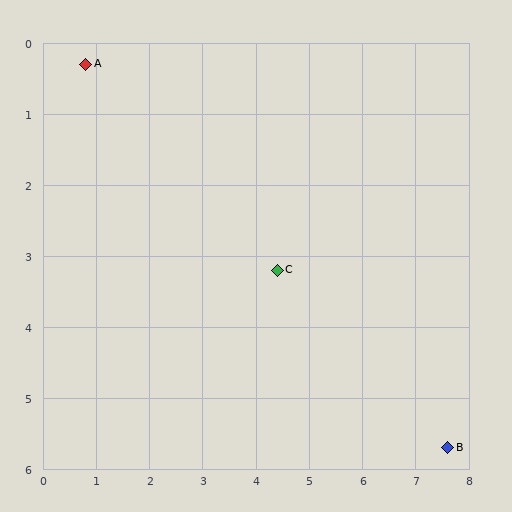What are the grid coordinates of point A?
Point A is at approximately (0.8, 0.3).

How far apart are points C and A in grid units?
Points C and A are about 4.6 grid units apart.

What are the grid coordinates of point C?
Point C is at approximately (4.4, 3.2).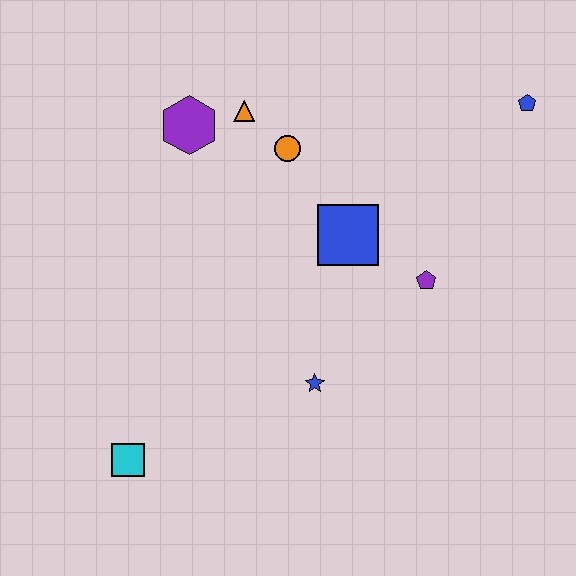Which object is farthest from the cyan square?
The blue pentagon is farthest from the cyan square.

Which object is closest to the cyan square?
The blue star is closest to the cyan square.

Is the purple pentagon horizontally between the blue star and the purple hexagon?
No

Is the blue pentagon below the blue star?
No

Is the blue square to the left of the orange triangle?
No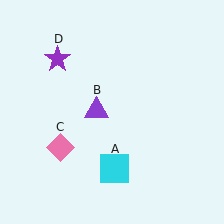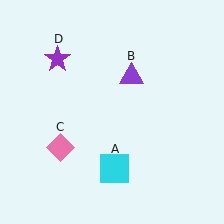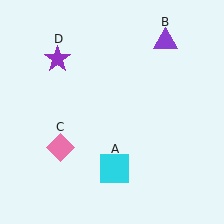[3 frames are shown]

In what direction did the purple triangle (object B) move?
The purple triangle (object B) moved up and to the right.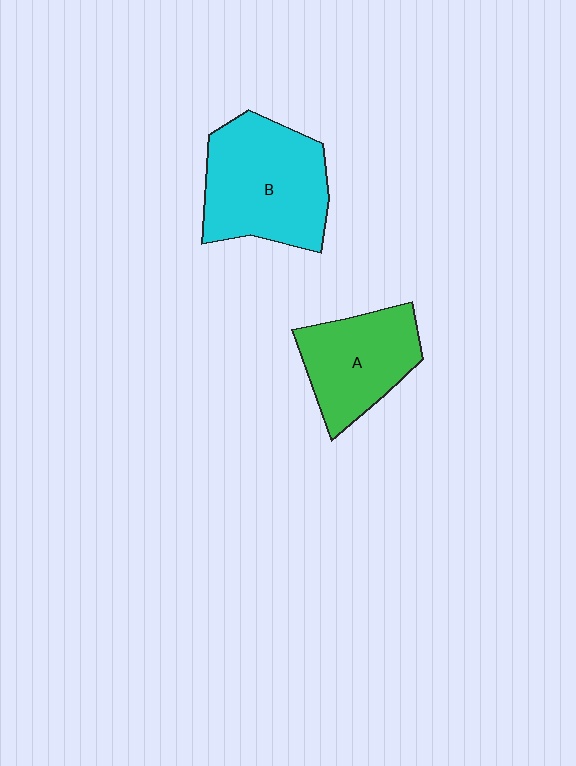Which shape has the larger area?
Shape B (cyan).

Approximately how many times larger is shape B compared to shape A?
Approximately 1.4 times.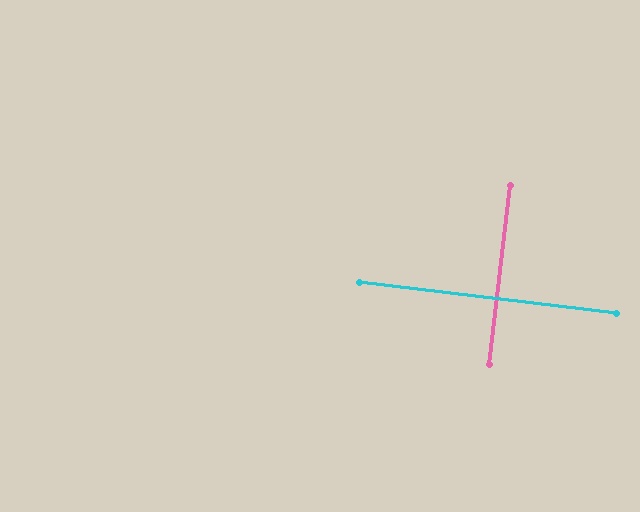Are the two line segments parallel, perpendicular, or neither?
Perpendicular — they meet at approximately 90°.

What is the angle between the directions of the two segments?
Approximately 90 degrees.